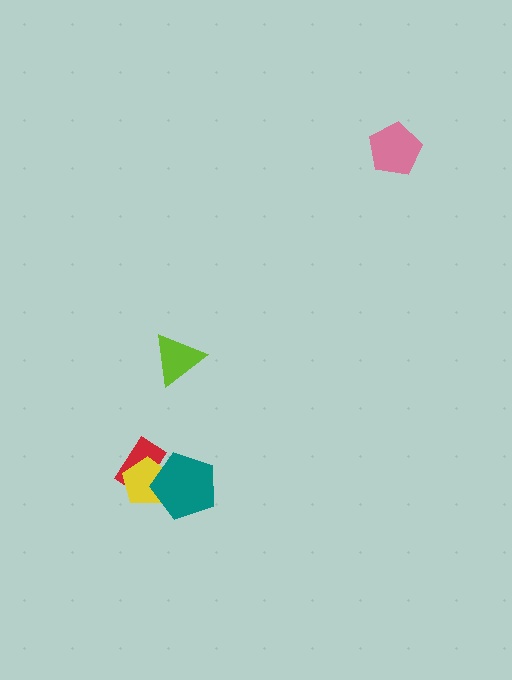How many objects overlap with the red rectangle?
2 objects overlap with the red rectangle.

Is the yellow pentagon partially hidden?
Yes, it is partially covered by another shape.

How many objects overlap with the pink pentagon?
0 objects overlap with the pink pentagon.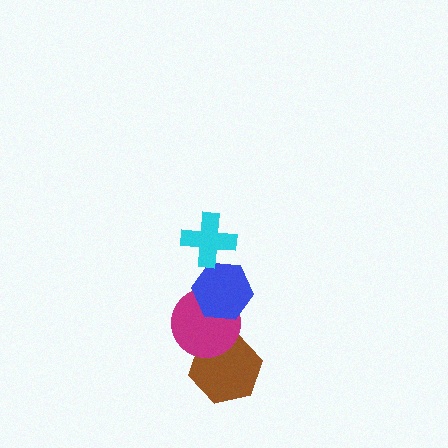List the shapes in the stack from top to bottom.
From top to bottom: the cyan cross, the blue hexagon, the magenta circle, the brown hexagon.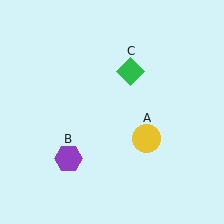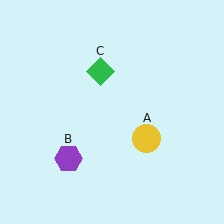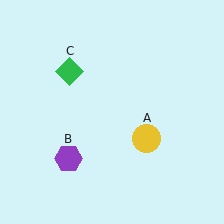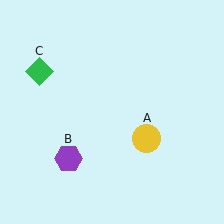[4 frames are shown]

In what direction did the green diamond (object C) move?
The green diamond (object C) moved left.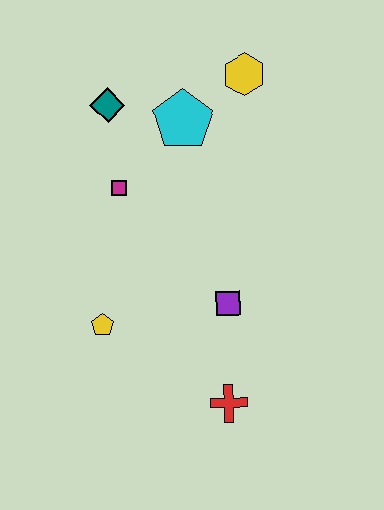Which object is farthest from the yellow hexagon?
The red cross is farthest from the yellow hexagon.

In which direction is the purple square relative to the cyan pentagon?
The purple square is below the cyan pentagon.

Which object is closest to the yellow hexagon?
The cyan pentagon is closest to the yellow hexagon.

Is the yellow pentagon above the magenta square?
No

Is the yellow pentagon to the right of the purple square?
No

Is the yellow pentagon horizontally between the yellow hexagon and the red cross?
No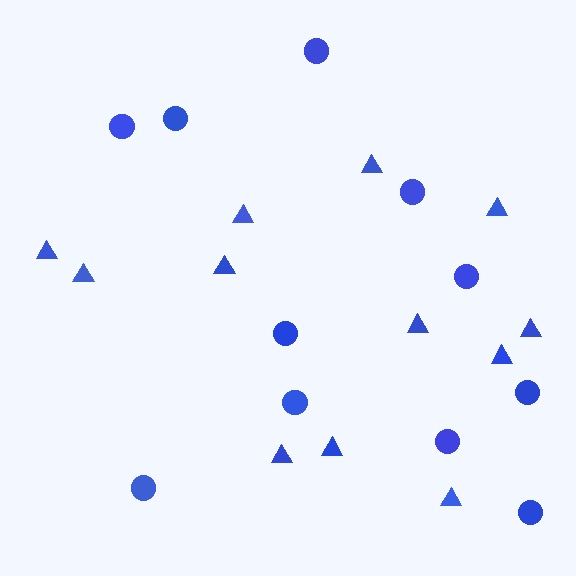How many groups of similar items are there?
There are 2 groups: one group of triangles (12) and one group of circles (11).